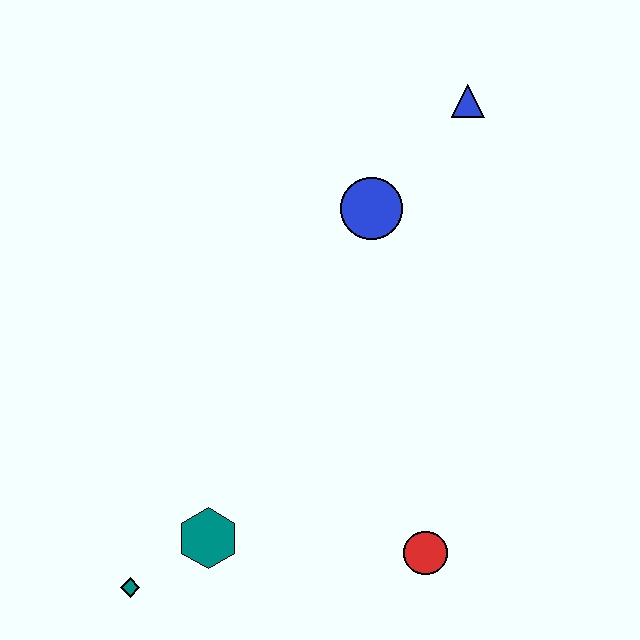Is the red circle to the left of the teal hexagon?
No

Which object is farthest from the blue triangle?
The teal diamond is farthest from the blue triangle.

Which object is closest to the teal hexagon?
The teal diamond is closest to the teal hexagon.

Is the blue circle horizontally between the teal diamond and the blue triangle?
Yes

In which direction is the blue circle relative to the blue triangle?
The blue circle is below the blue triangle.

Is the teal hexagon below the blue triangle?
Yes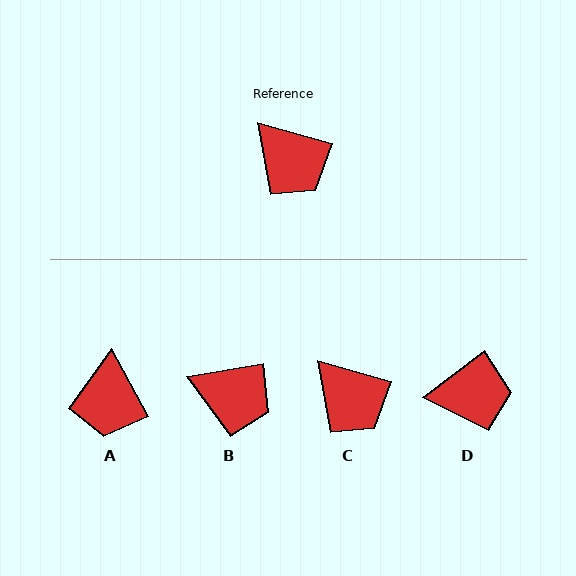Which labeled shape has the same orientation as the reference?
C.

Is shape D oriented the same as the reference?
No, it is off by about 53 degrees.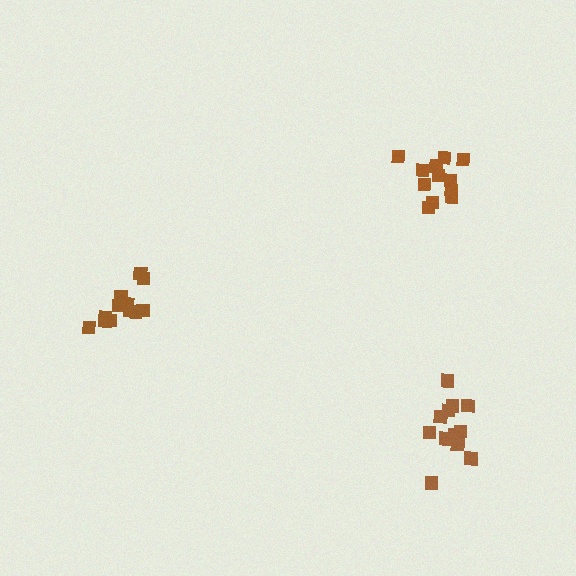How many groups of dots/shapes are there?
There are 3 groups.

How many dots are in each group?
Group 1: 13 dots, Group 2: 12 dots, Group 3: 12 dots (37 total).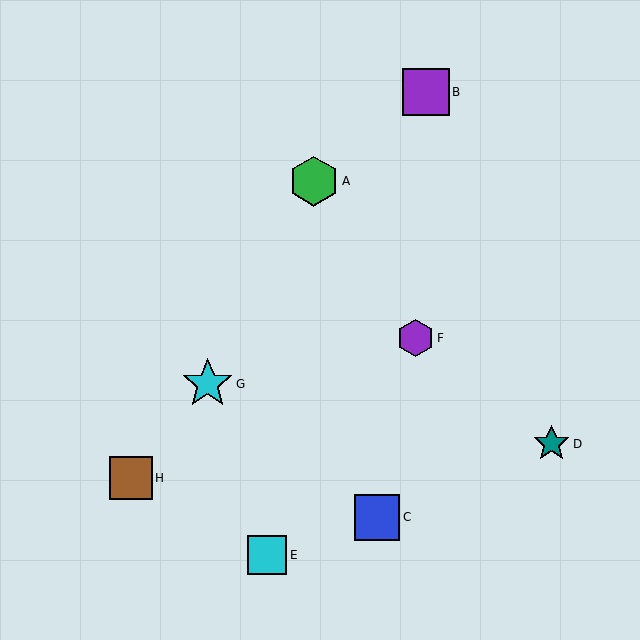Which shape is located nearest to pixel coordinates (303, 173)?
The green hexagon (labeled A) at (314, 181) is nearest to that location.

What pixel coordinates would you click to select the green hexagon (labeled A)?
Click at (314, 181) to select the green hexagon A.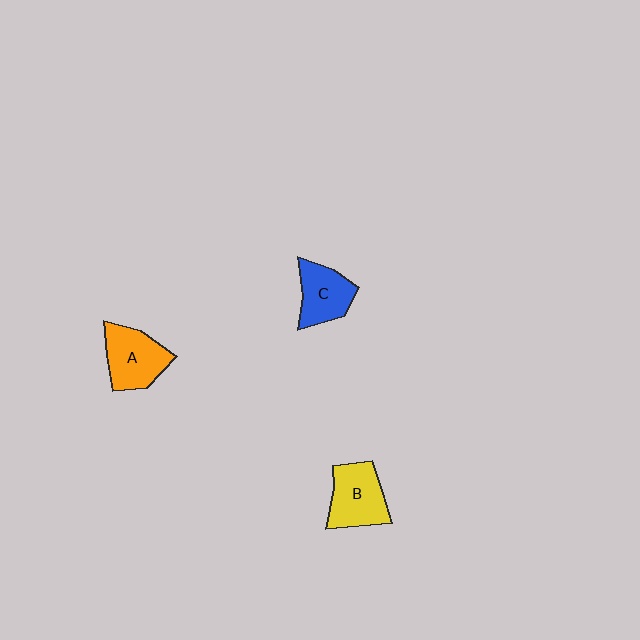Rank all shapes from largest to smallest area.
From largest to smallest: A (orange), B (yellow), C (blue).